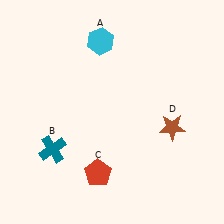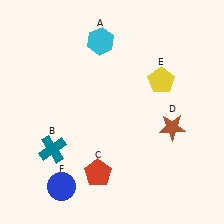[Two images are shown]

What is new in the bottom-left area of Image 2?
A blue circle (F) was added in the bottom-left area of Image 2.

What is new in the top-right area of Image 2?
A yellow pentagon (E) was added in the top-right area of Image 2.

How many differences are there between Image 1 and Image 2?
There are 2 differences between the two images.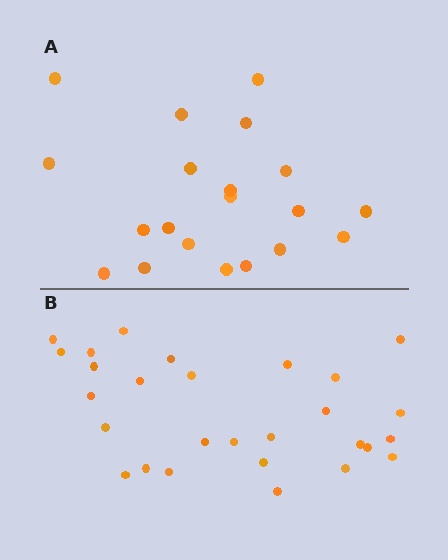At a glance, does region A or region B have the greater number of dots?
Region B (the bottom region) has more dots.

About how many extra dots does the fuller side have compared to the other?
Region B has roughly 8 or so more dots than region A.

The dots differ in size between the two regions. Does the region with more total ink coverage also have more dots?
No. Region A has more total ink coverage because its dots are larger, but region B actually contains more individual dots. Total area can be misleading — the number of items is what matters here.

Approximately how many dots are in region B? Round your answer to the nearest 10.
About 30 dots. (The exact count is 28, which rounds to 30.)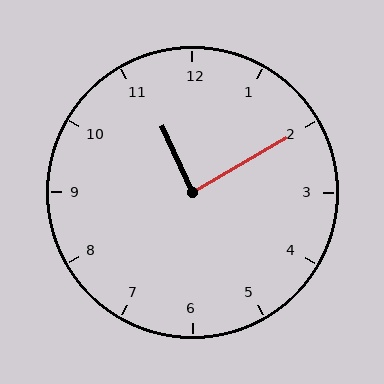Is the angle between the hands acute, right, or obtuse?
It is right.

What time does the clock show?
11:10.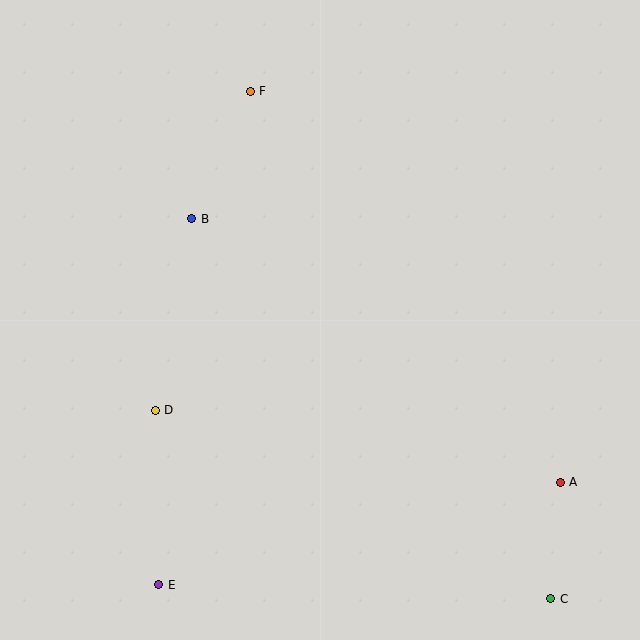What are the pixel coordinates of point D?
Point D is at (155, 410).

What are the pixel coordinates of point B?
Point B is at (192, 219).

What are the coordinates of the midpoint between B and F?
The midpoint between B and F is at (221, 155).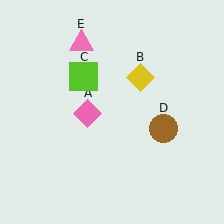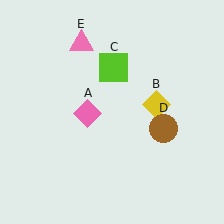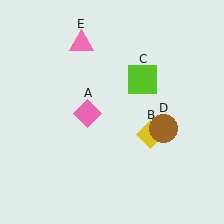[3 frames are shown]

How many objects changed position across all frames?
2 objects changed position: yellow diamond (object B), lime square (object C).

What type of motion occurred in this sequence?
The yellow diamond (object B), lime square (object C) rotated clockwise around the center of the scene.